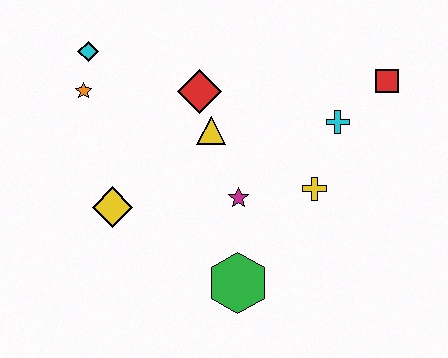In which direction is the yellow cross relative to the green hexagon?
The yellow cross is above the green hexagon.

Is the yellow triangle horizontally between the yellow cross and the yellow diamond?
Yes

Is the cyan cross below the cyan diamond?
Yes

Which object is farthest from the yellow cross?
The cyan diamond is farthest from the yellow cross.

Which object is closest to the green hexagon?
The magenta star is closest to the green hexagon.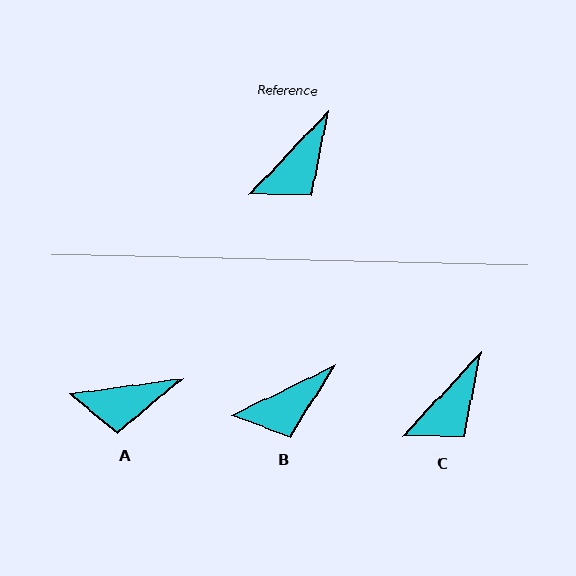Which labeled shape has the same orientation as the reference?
C.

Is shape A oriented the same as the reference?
No, it is off by about 39 degrees.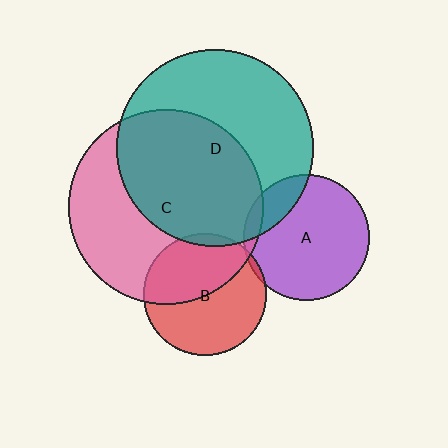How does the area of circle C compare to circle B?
Approximately 2.5 times.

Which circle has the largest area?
Circle D (teal).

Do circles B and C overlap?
Yes.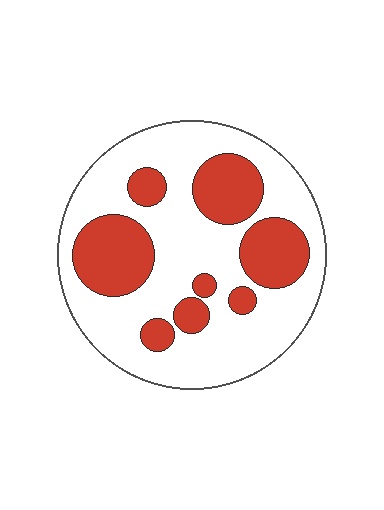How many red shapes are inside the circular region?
8.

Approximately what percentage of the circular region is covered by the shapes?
Approximately 30%.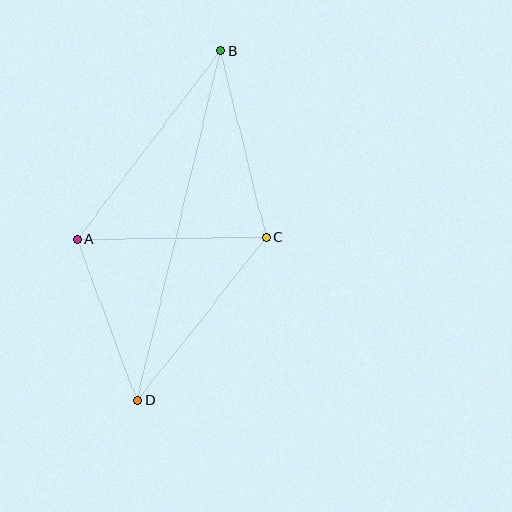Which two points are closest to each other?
Points A and D are closest to each other.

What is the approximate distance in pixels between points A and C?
The distance between A and C is approximately 189 pixels.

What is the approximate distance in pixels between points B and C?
The distance between B and C is approximately 192 pixels.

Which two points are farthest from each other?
Points B and D are farthest from each other.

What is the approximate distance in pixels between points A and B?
The distance between A and B is approximately 237 pixels.